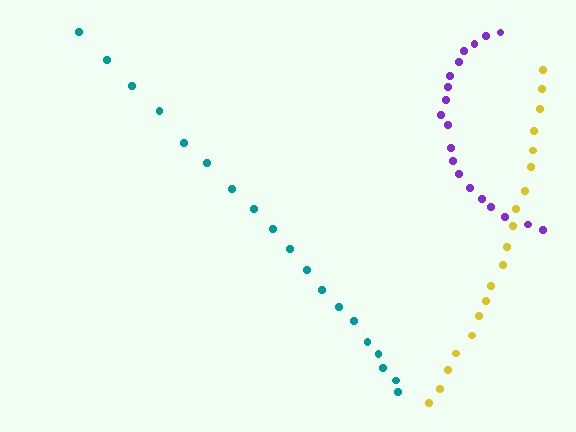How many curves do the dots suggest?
There are 3 distinct paths.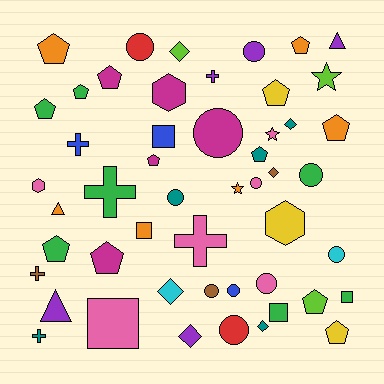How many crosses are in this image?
There are 6 crosses.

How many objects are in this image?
There are 50 objects.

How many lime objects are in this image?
There are 3 lime objects.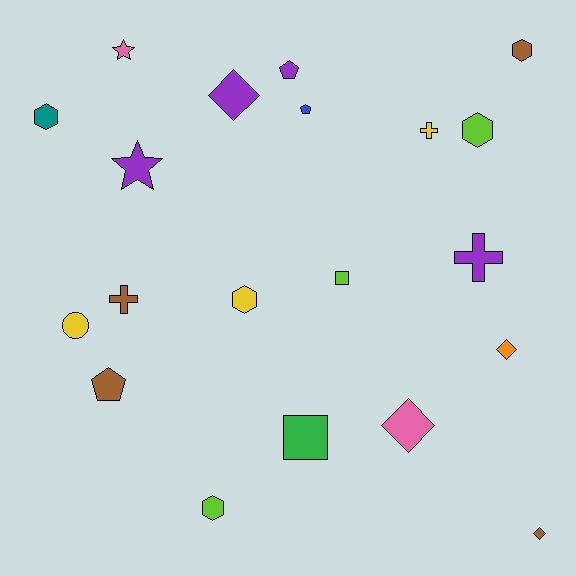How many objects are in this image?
There are 20 objects.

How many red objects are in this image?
There are no red objects.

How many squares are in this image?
There are 2 squares.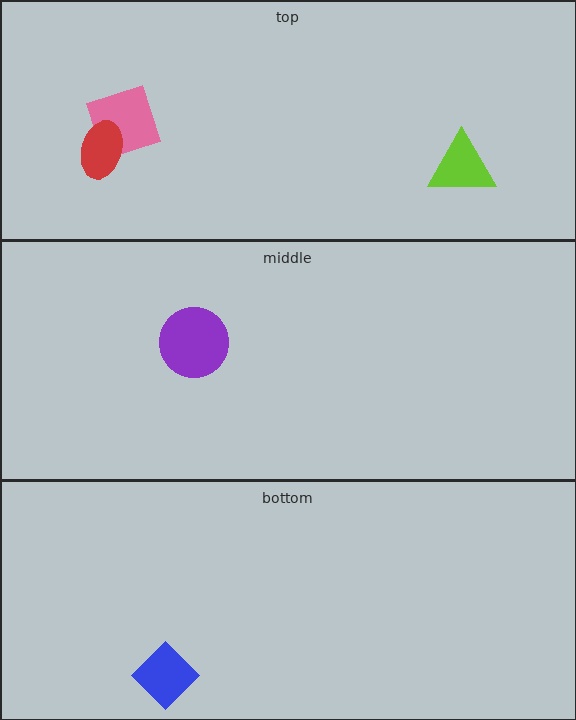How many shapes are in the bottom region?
1.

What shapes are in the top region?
The pink square, the red ellipse, the lime triangle.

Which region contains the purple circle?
The middle region.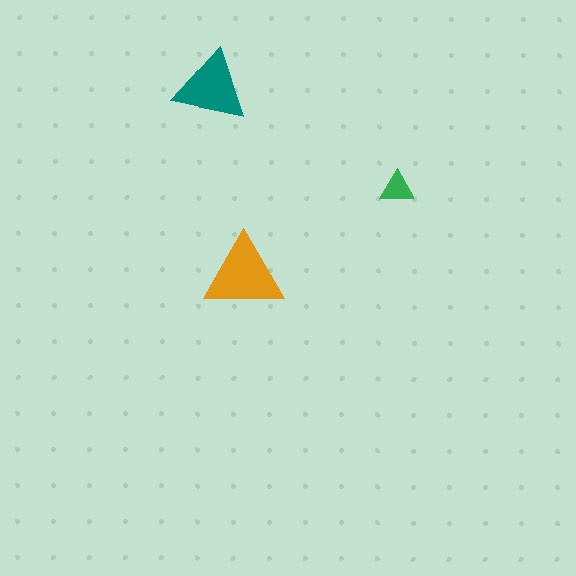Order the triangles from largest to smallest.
the orange one, the teal one, the green one.